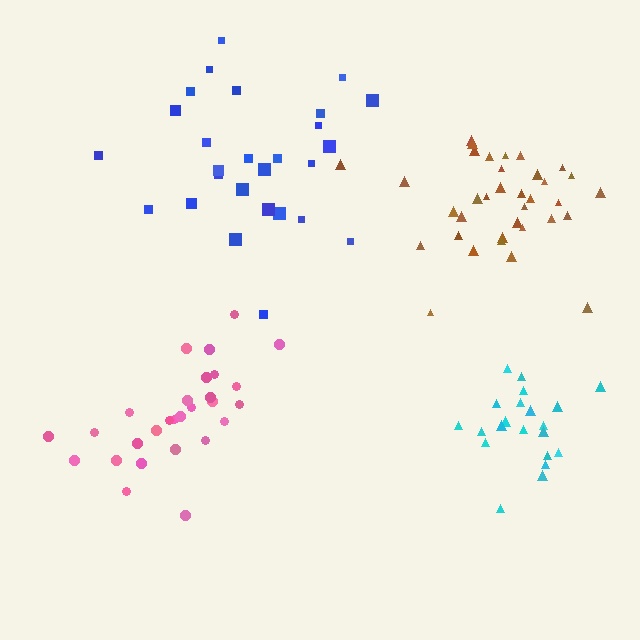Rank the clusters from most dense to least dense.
cyan, brown, pink, blue.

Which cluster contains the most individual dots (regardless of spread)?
Brown (35).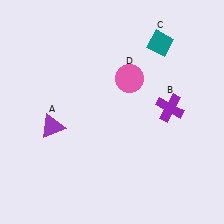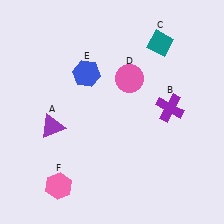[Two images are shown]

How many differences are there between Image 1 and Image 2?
There are 2 differences between the two images.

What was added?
A blue hexagon (E), a pink hexagon (F) were added in Image 2.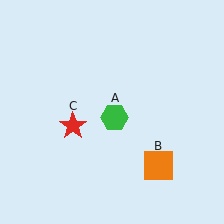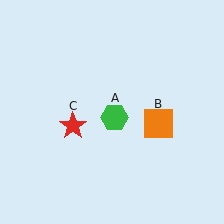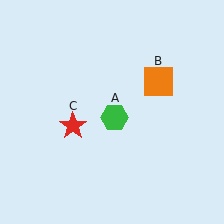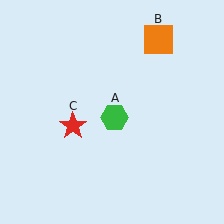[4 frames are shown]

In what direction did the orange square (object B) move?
The orange square (object B) moved up.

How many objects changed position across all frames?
1 object changed position: orange square (object B).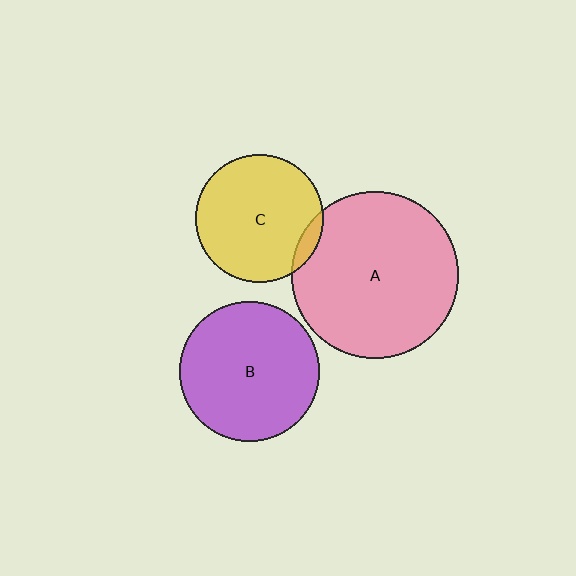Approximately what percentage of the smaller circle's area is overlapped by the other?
Approximately 5%.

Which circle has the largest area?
Circle A (pink).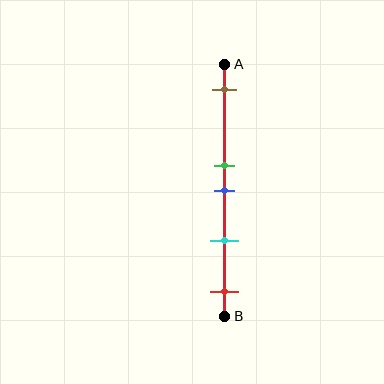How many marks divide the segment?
There are 5 marks dividing the segment.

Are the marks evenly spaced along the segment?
No, the marks are not evenly spaced.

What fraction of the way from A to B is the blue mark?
The blue mark is approximately 50% (0.5) of the way from A to B.